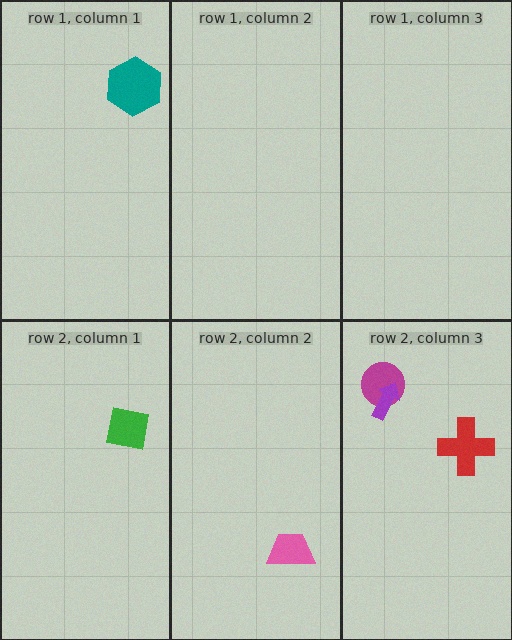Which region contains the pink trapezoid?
The row 2, column 2 region.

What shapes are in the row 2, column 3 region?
The red cross, the magenta circle, the purple arrow.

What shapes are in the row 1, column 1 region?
The teal hexagon.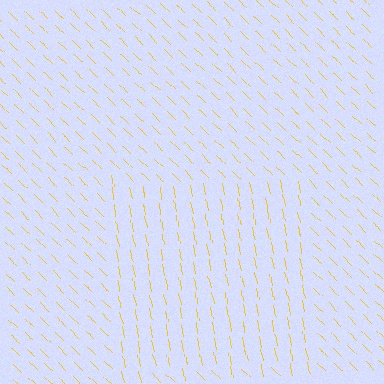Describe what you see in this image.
The image is filled with small yellow line segments. A rectangle region in the image has lines oriented differently from the surrounding lines, creating a visible texture boundary.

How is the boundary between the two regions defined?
The boundary is defined purely by a change in line orientation (approximately 34 degrees difference). All lines are the same color and thickness.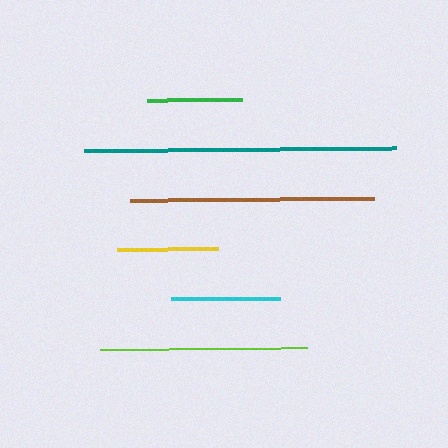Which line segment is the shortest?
The green line is the shortest at approximately 94 pixels.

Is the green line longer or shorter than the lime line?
The lime line is longer than the green line.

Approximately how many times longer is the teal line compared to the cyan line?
The teal line is approximately 2.9 times the length of the cyan line.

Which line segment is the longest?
The teal line is the longest at approximately 312 pixels.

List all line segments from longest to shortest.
From longest to shortest: teal, brown, lime, cyan, yellow, green.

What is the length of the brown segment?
The brown segment is approximately 245 pixels long.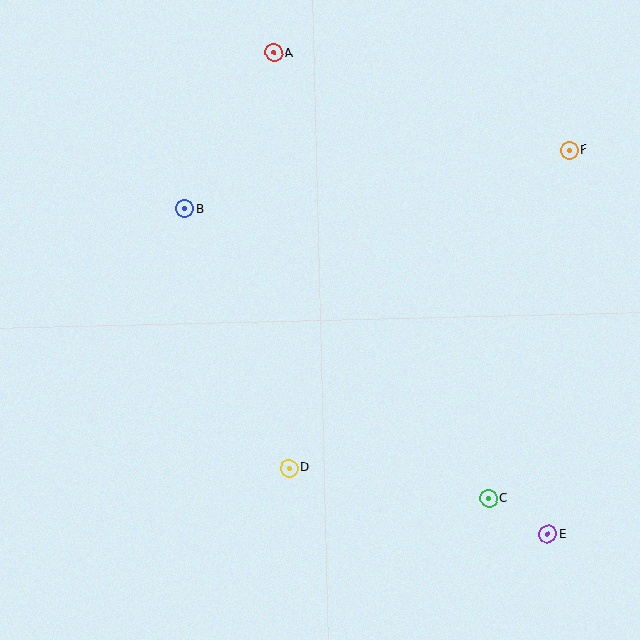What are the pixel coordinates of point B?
Point B is at (185, 209).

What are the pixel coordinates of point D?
Point D is at (289, 468).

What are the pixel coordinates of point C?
Point C is at (489, 498).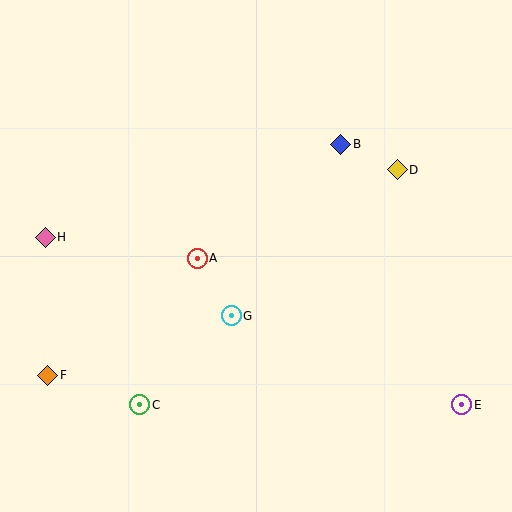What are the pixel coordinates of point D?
Point D is at (397, 170).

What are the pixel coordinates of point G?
Point G is at (231, 316).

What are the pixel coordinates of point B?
Point B is at (341, 144).